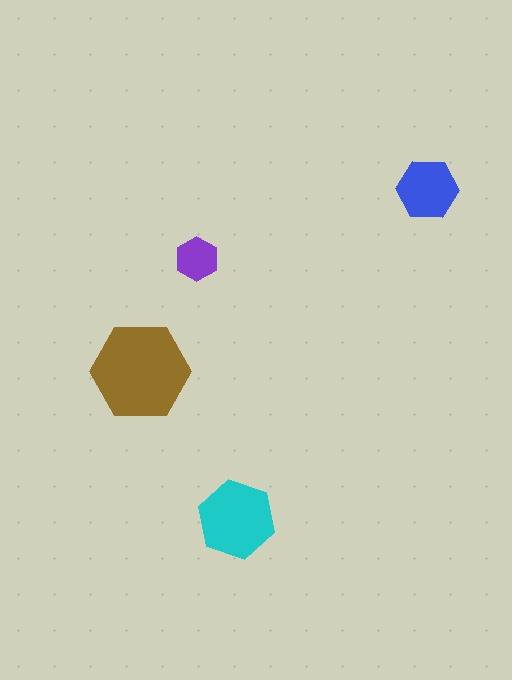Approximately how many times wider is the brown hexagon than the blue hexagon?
About 1.5 times wider.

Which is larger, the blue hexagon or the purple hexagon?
The blue one.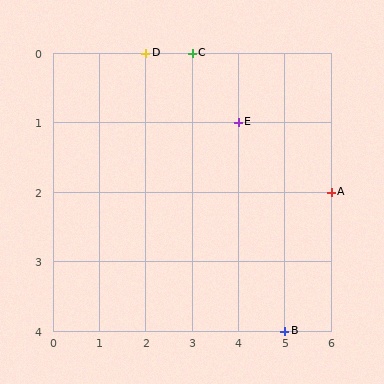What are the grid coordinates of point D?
Point D is at grid coordinates (2, 0).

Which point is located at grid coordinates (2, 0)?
Point D is at (2, 0).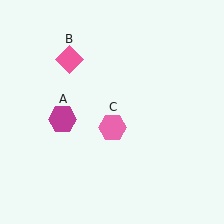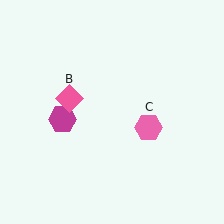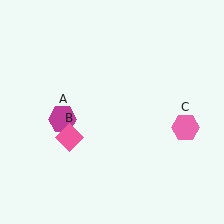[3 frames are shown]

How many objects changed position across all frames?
2 objects changed position: pink diamond (object B), pink hexagon (object C).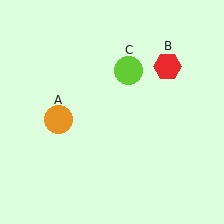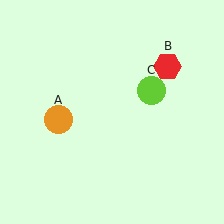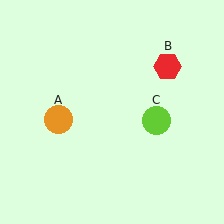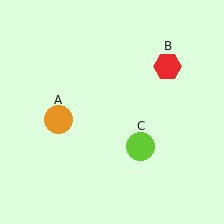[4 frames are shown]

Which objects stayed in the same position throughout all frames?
Orange circle (object A) and red hexagon (object B) remained stationary.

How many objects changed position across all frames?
1 object changed position: lime circle (object C).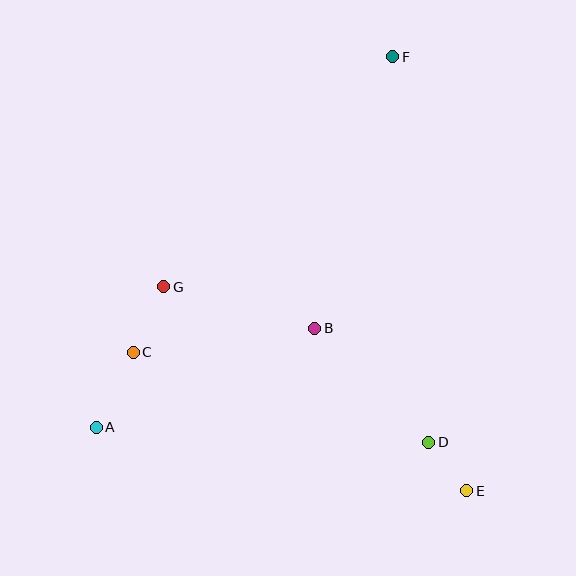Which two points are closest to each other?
Points D and E are closest to each other.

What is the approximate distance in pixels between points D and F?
The distance between D and F is approximately 387 pixels.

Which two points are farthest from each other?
Points A and F are farthest from each other.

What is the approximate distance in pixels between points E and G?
The distance between E and G is approximately 365 pixels.